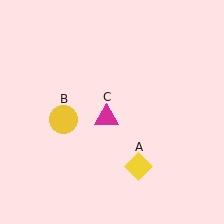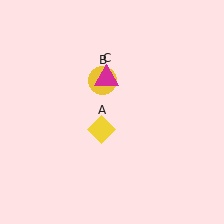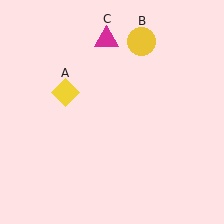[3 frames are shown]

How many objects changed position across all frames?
3 objects changed position: yellow diamond (object A), yellow circle (object B), magenta triangle (object C).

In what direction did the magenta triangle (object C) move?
The magenta triangle (object C) moved up.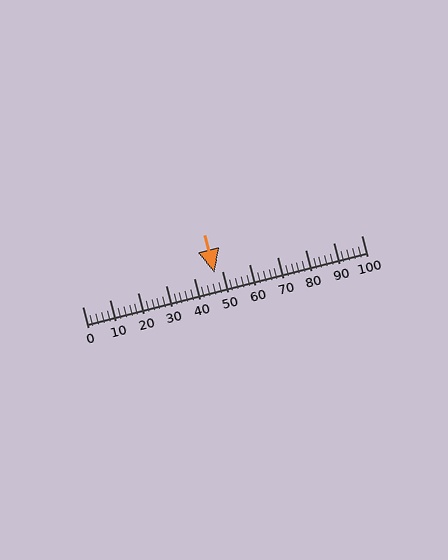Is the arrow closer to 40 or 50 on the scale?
The arrow is closer to 50.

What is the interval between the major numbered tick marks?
The major tick marks are spaced 10 units apart.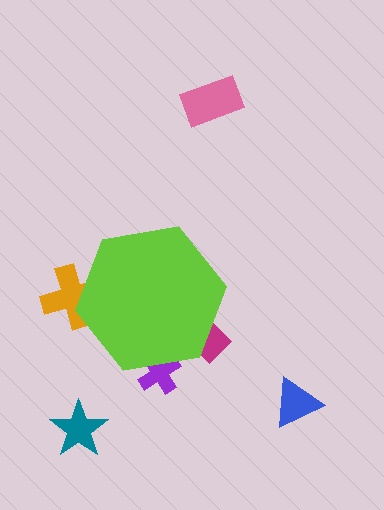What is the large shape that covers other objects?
A lime hexagon.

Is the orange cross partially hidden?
Yes, the orange cross is partially hidden behind the lime hexagon.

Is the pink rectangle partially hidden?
No, the pink rectangle is fully visible.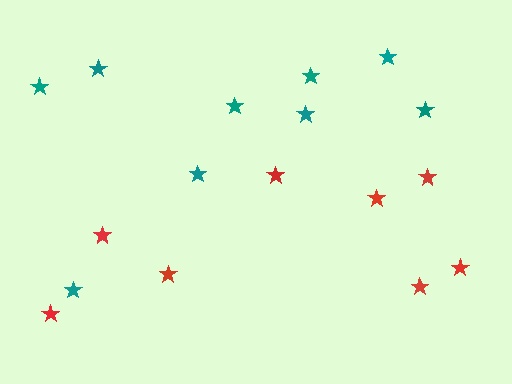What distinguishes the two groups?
There are 2 groups: one group of red stars (8) and one group of teal stars (9).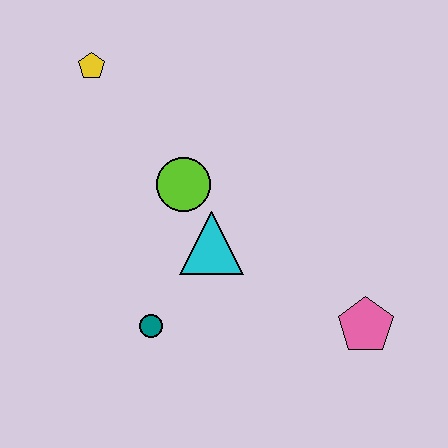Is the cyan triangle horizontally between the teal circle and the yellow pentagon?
No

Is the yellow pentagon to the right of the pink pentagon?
No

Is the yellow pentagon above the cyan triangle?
Yes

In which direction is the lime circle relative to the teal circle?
The lime circle is above the teal circle.